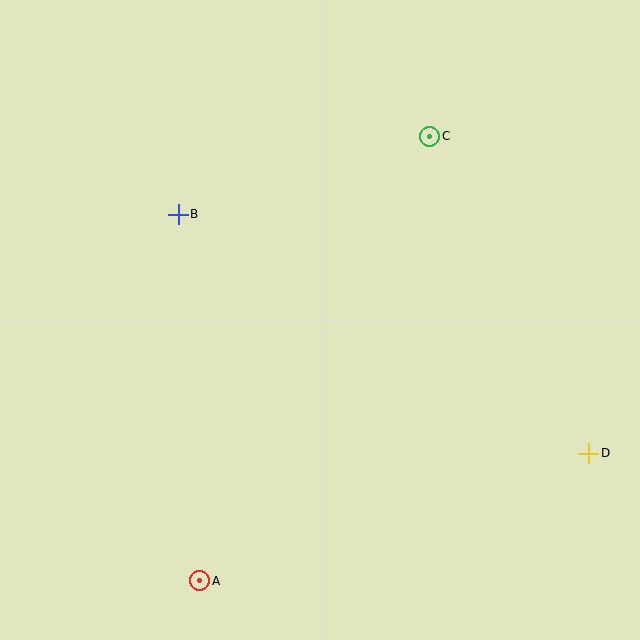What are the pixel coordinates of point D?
Point D is at (589, 453).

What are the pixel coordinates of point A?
Point A is at (200, 581).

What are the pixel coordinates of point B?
Point B is at (178, 214).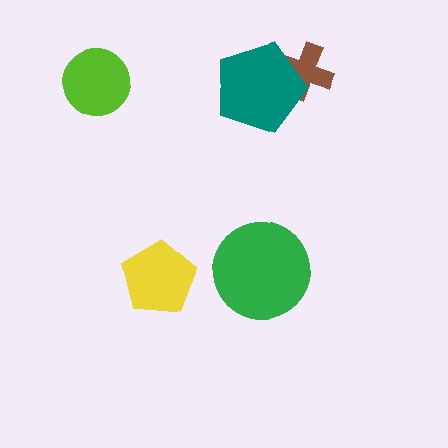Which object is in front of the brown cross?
The teal pentagon is in front of the brown cross.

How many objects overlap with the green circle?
0 objects overlap with the green circle.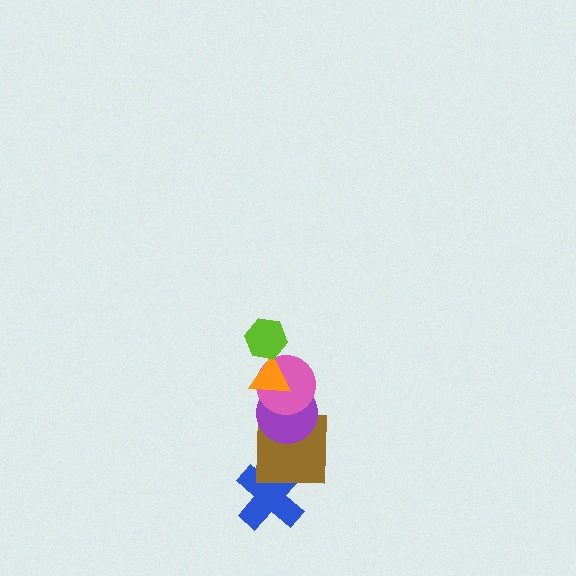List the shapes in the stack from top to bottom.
From top to bottom: the lime hexagon, the orange triangle, the pink circle, the purple circle, the brown square, the blue cross.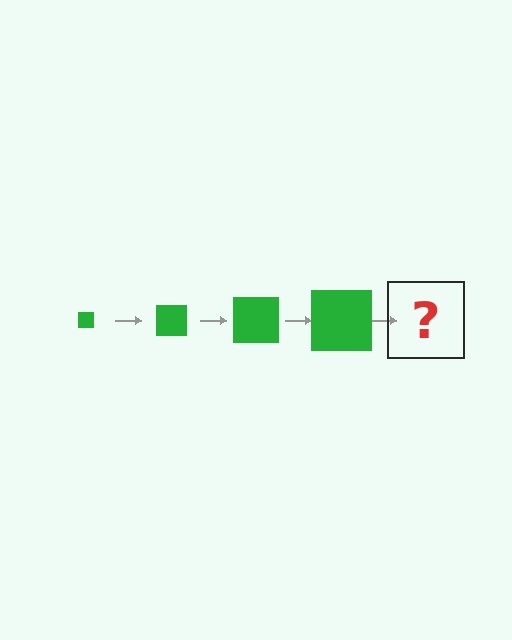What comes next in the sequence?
The next element should be a green square, larger than the previous one.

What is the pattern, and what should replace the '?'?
The pattern is that the square gets progressively larger each step. The '?' should be a green square, larger than the previous one.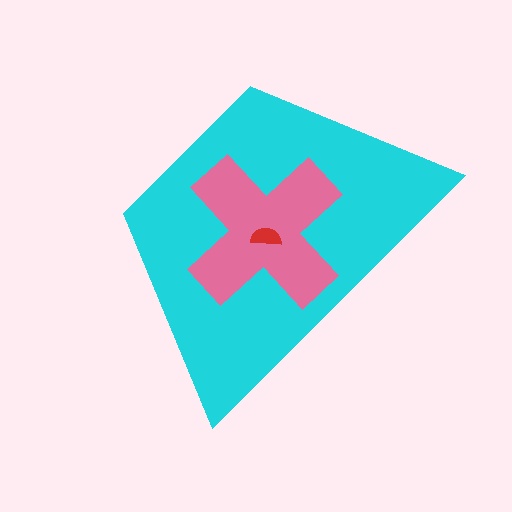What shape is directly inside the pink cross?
The red semicircle.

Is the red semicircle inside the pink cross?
Yes.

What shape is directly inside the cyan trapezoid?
The pink cross.